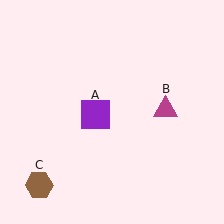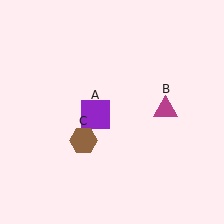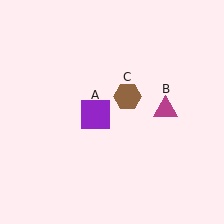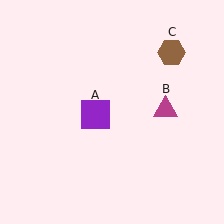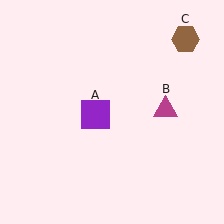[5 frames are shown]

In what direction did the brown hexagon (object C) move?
The brown hexagon (object C) moved up and to the right.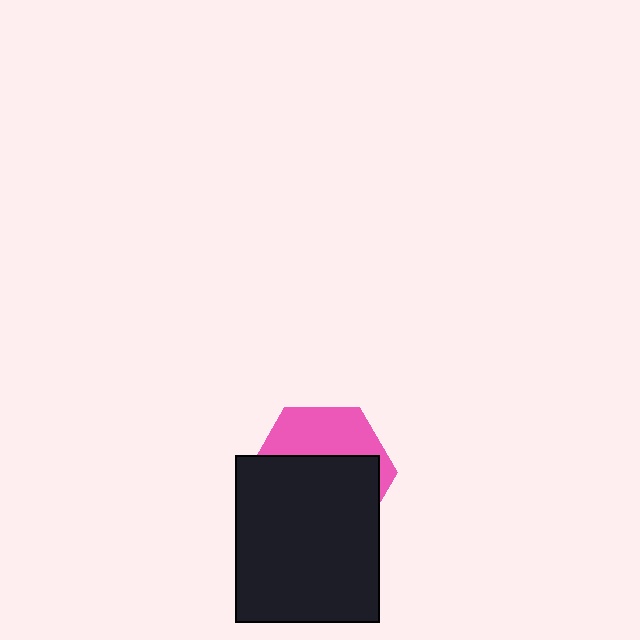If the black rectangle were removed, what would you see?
You would see the complete pink hexagon.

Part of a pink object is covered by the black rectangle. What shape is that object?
It is a hexagon.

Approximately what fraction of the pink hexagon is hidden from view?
Roughly 63% of the pink hexagon is hidden behind the black rectangle.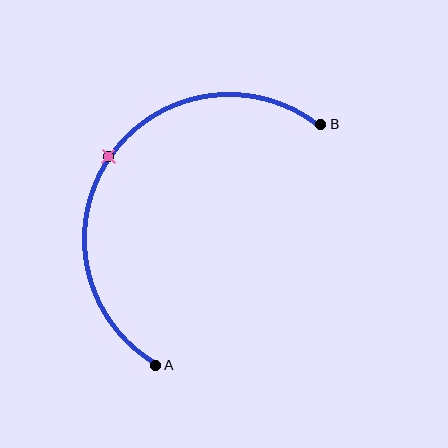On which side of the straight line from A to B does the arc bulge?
The arc bulges above and to the left of the straight line connecting A and B.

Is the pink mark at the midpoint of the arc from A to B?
Yes. The pink mark lies on the arc at equal arc-length from both A and B — it is the arc midpoint.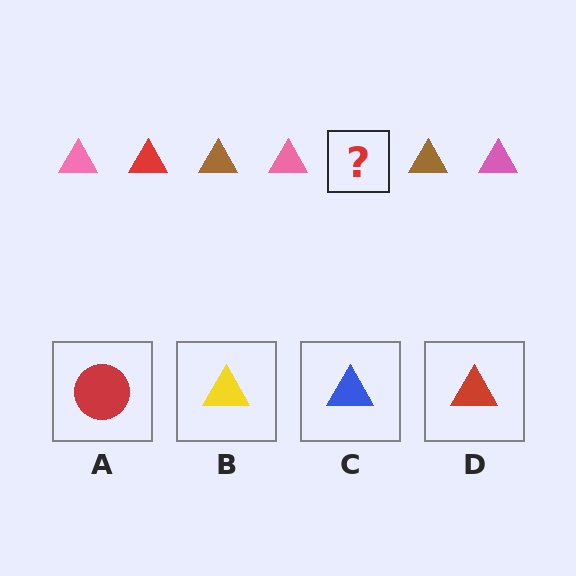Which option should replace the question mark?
Option D.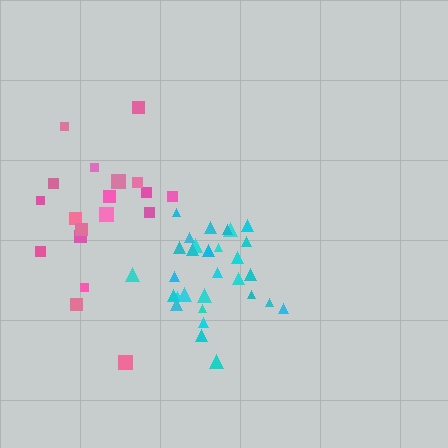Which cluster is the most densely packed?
Cyan.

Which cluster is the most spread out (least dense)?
Pink.